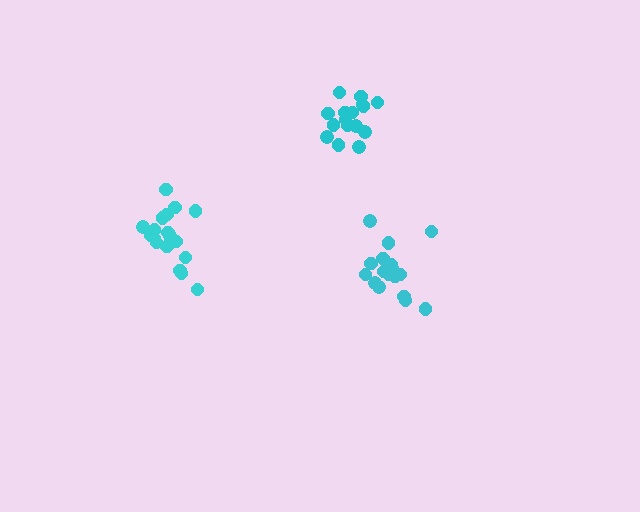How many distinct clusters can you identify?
There are 3 distinct clusters.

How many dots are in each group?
Group 1: 18 dots, Group 2: 16 dots, Group 3: 18 dots (52 total).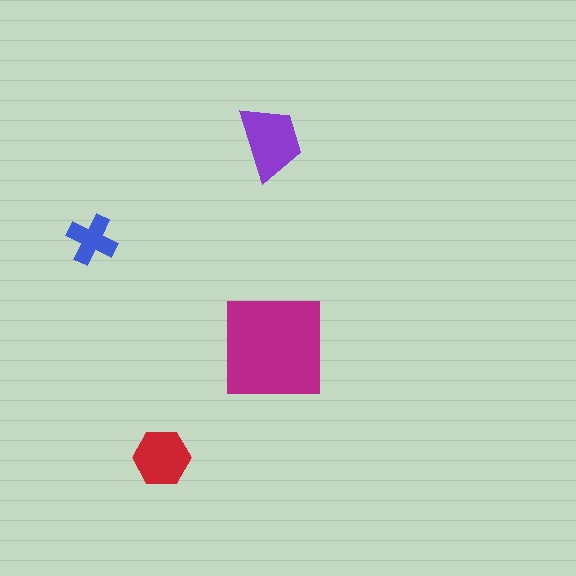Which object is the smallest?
The blue cross.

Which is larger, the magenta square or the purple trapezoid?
The magenta square.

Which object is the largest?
The magenta square.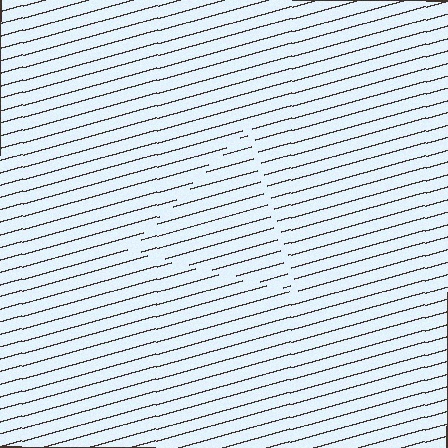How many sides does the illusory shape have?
3 sides — the line-ends trace a triangle.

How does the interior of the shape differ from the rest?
The interior of the shape contains the same grating, shifted by half a period — the contour is defined by the phase discontinuity where line-ends from the inner and outer gratings abut.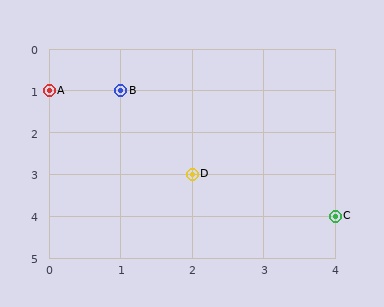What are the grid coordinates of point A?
Point A is at grid coordinates (0, 1).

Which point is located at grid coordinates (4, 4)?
Point C is at (4, 4).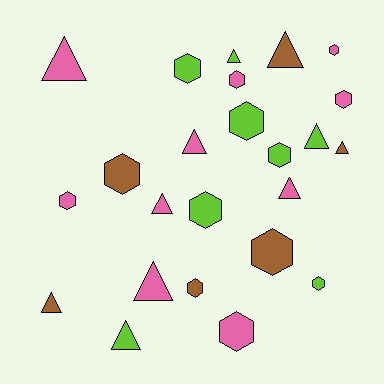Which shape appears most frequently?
Hexagon, with 13 objects.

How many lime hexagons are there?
There are 5 lime hexagons.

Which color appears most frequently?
Pink, with 10 objects.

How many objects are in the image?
There are 24 objects.